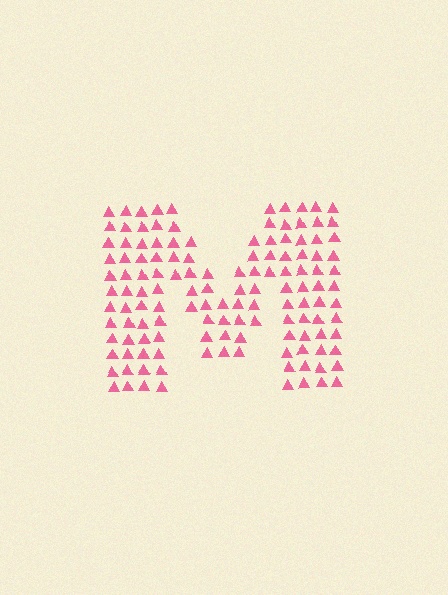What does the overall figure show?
The overall figure shows the letter M.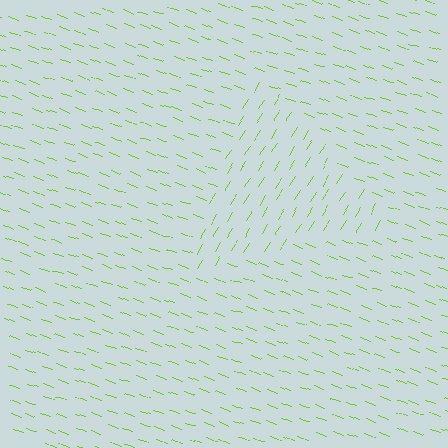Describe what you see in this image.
The image is filled with small lime line segments. A triangle region in the image has lines oriented differently from the surrounding lines, creating a visible texture boundary.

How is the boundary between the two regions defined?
The boundary is defined purely by a change in line orientation (approximately 78 degrees difference). All lines are the same color and thickness.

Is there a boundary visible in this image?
Yes, there is a texture boundary formed by a change in line orientation.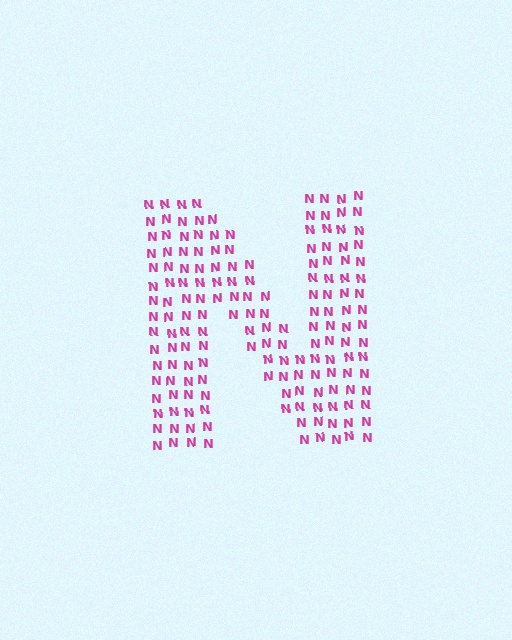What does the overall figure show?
The overall figure shows the letter N.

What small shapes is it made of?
It is made of small letter N's.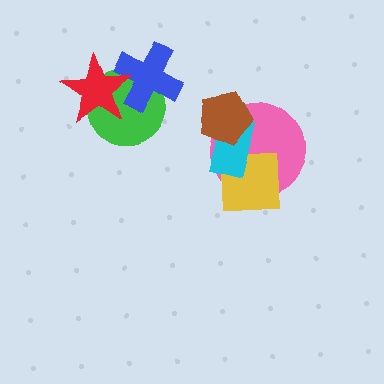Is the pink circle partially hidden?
Yes, it is partially covered by another shape.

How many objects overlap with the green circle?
2 objects overlap with the green circle.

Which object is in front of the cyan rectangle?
The brown pentagon is in front of the cyan rectangle.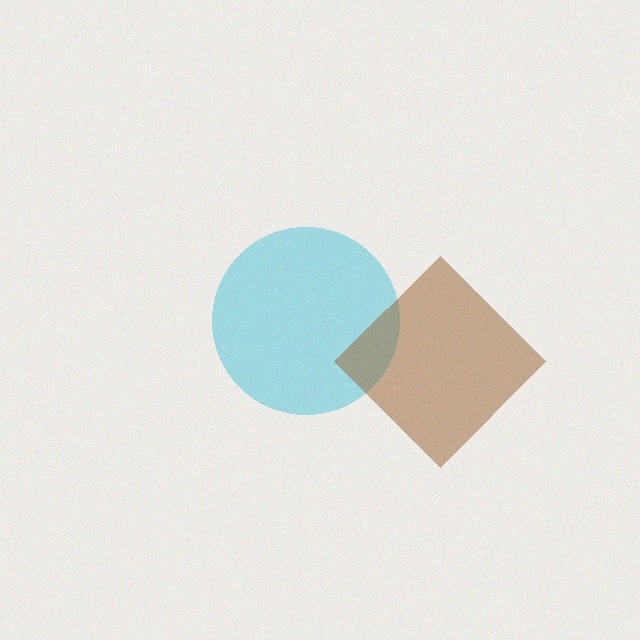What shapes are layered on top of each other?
The layered shapes are: a cyan circle, a brown diamond.